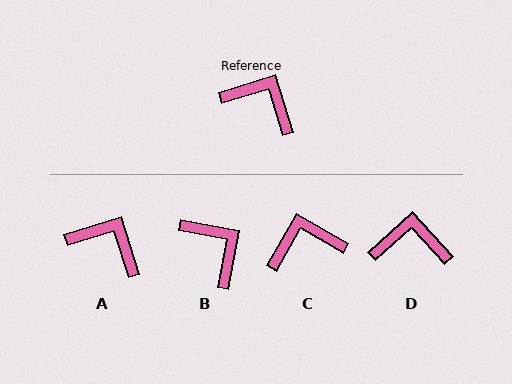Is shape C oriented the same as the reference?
No, it is off by about 42 degrees.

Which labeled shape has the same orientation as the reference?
A.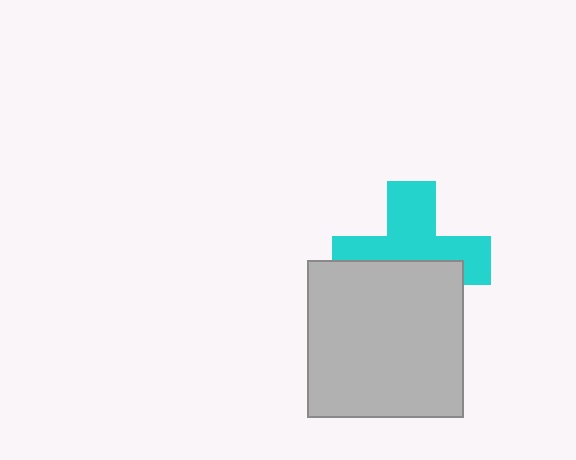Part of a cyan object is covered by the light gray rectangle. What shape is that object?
It is a cross.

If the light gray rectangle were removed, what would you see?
You would see the complete cyan cross.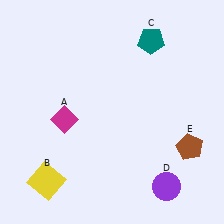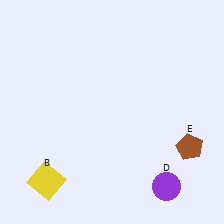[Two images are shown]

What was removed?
The magenta diamond (A), the teal pentagon (C) were removed in Image 2.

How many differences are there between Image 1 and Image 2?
There are 2 differences between the two images.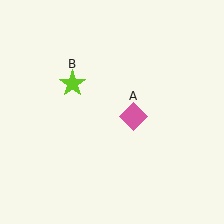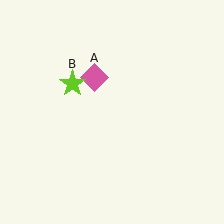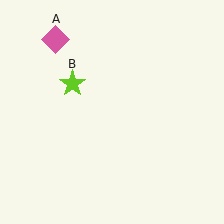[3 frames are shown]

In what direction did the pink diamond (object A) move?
The pink diamond (object A) moved up and to the left.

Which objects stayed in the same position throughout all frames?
Lime star (object B) remained stationary.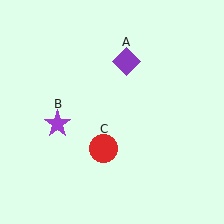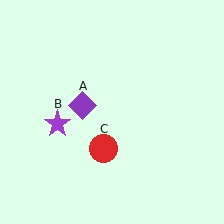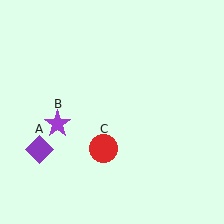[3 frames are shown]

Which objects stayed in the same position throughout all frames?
Purple star (object B) and red circle (object C) remained stationary.